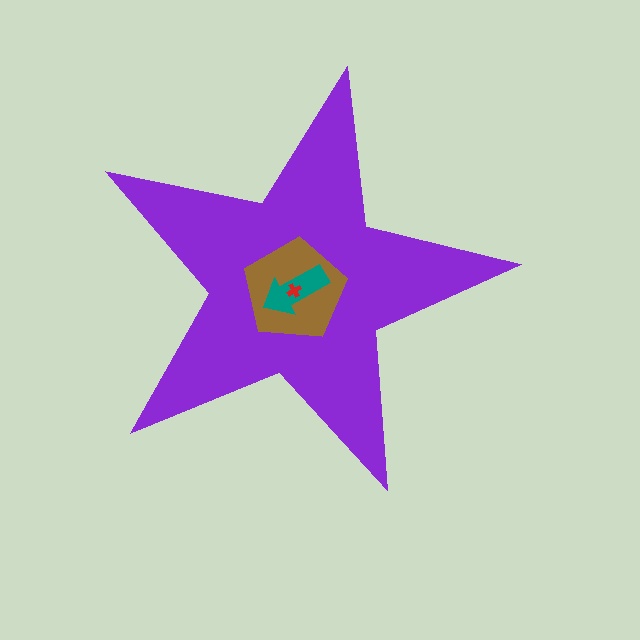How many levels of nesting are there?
4.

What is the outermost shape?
The purple star.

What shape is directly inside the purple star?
The brown pentagon.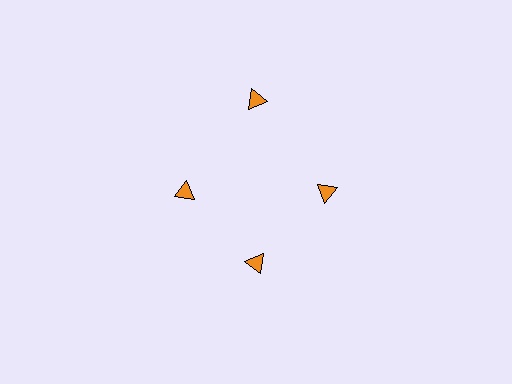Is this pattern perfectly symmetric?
No. The 4 orange triangles are arranged in a ring, but one element near the 12 o'clock position is pushed outward from the center, breaking the 4-fold rotational symmetry.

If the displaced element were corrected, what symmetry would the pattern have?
It would have 4-fold rotational symmetry — the pattern would map onto itself every 90 degrees.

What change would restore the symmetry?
The symmetry would be restored by moving it inward, back onto the ring so that all 4 triangles sit at equal angles and equal distance from the center.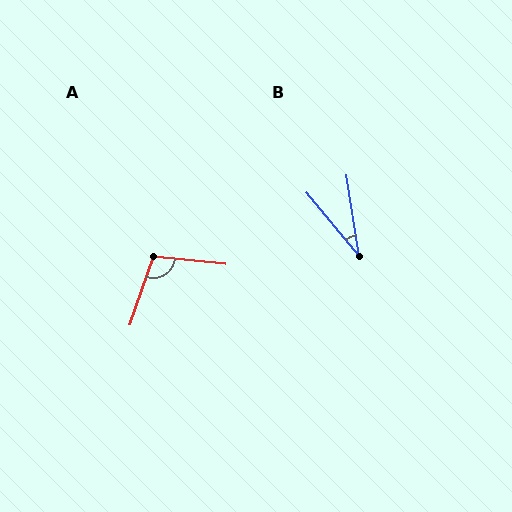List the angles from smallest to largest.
B (31°), A (103°).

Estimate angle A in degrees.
Approximately 103 degrees.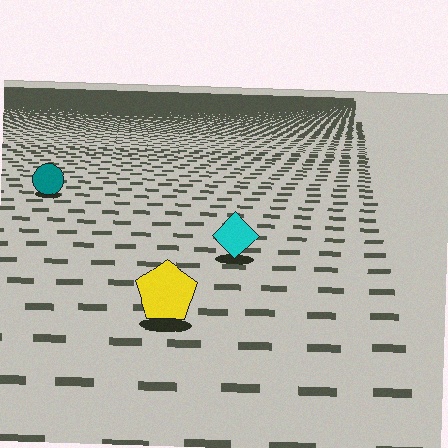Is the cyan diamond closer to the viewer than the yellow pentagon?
No. The yellow pentagon is closer — you can tell from the texture gradient: the ground texture is coarser near it.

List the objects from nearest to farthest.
From nearest to farthest: the yellow pentagon, the cyan diamond, the teal circle.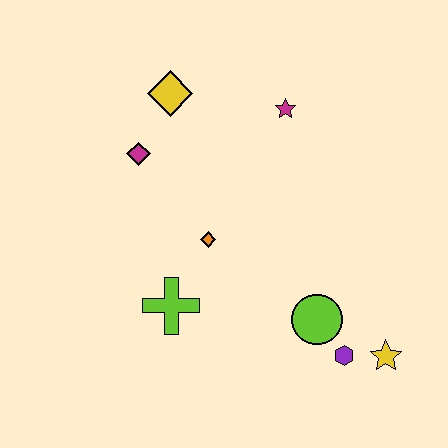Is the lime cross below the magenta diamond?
Yes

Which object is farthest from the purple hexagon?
The yellow diamond is farthest from the purple hexagon.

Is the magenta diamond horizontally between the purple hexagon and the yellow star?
No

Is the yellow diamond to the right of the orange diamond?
No